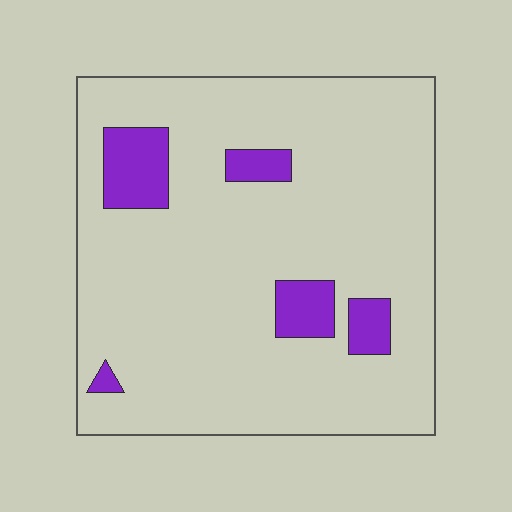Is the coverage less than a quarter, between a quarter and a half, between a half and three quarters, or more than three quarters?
Less than a quarter.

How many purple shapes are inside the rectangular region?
5.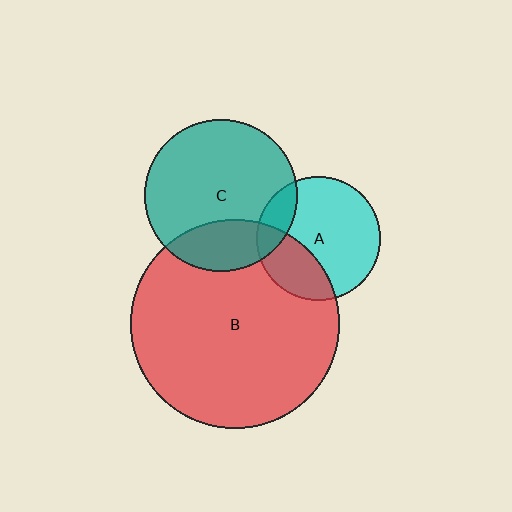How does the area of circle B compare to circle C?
Approximately 1.9 times.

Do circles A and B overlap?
Yes.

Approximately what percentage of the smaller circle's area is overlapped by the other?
Approximately 30%.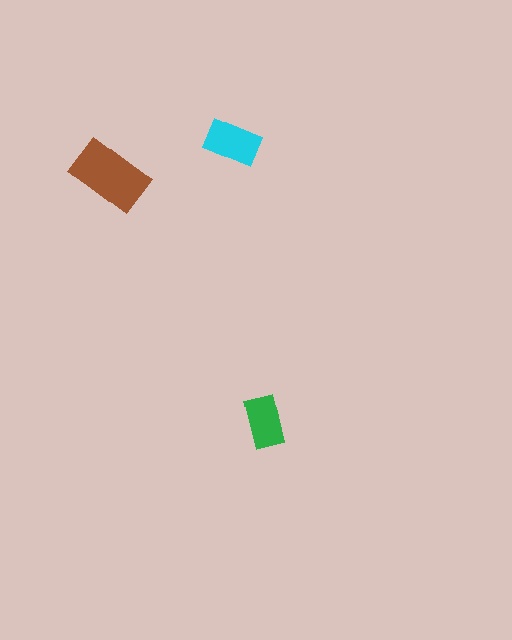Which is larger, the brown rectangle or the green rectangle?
The brown one.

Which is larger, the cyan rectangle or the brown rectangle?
The brown one.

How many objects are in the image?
There are 3 objects in the image.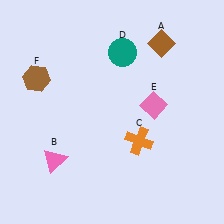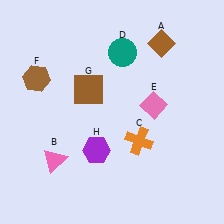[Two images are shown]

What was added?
A brown square (G), a purple hexagon (H) were added in Image 2.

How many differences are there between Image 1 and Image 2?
There are 2 differences between the two images.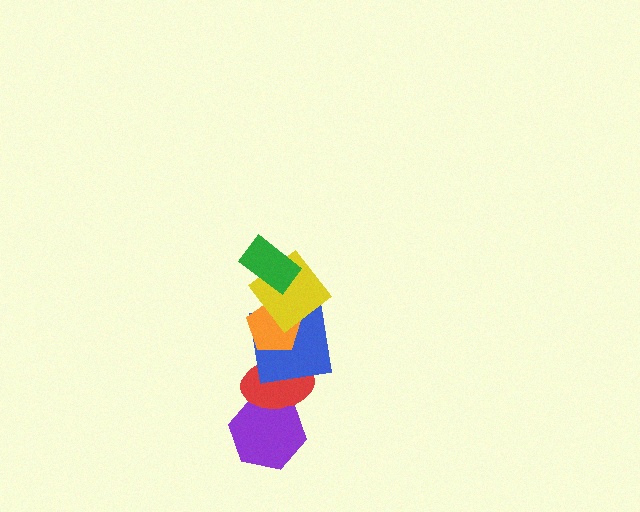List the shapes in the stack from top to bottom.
From top to bottom: the green rectangle, the yellow diamond, the orange pentagon, the blue square, the red ellipse, the purple hexagon.